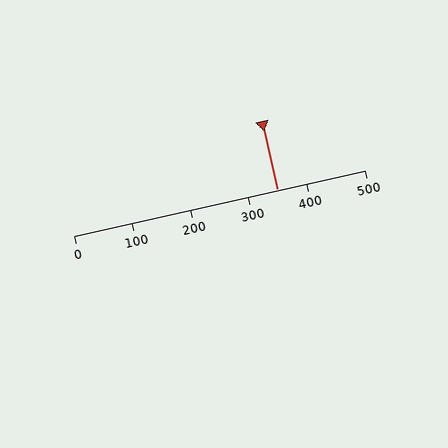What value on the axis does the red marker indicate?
The marker indicates approximately 350.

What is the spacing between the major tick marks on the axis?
The major ticks are spaced 100 apart.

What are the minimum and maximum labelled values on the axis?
The axis runs from 0 to 500.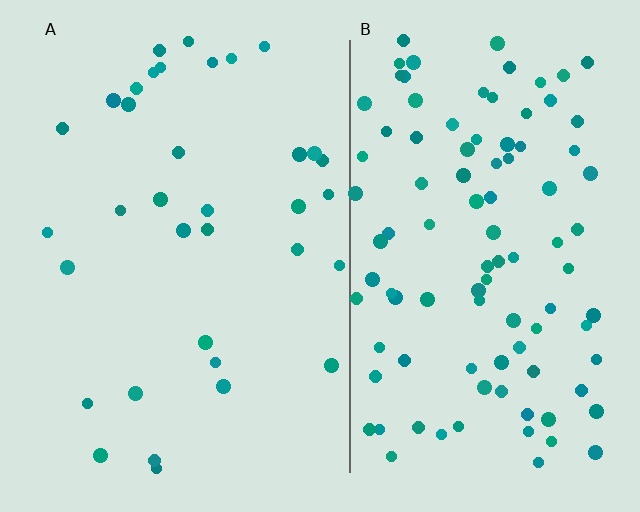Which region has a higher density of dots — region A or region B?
B (the right).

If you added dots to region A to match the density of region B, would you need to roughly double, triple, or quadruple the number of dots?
Approximately triple.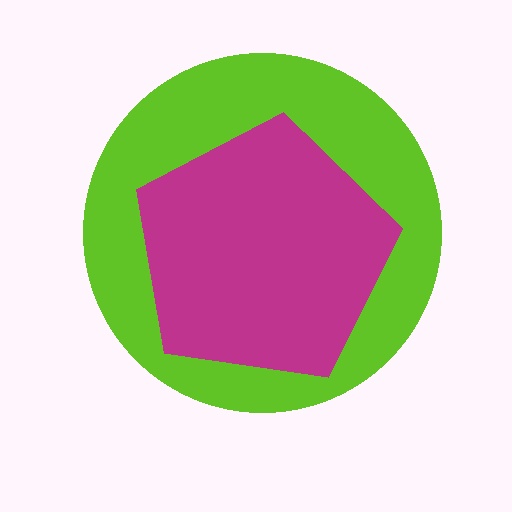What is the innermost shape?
The magenta pentagon.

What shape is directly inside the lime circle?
The magenta pentagon.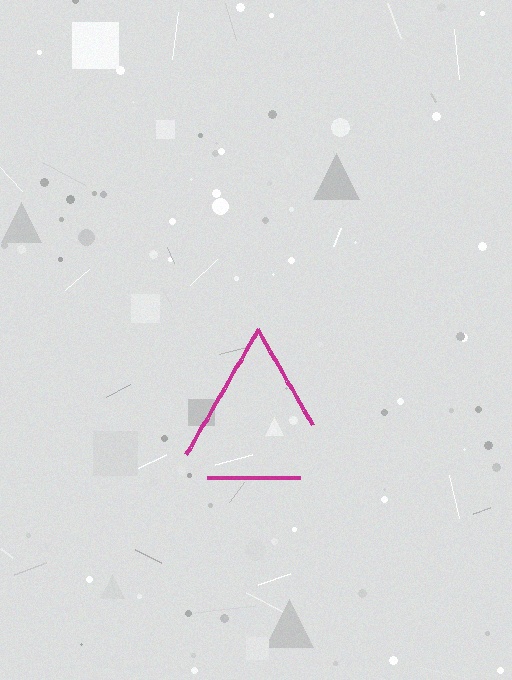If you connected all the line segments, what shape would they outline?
They would outline a triangle.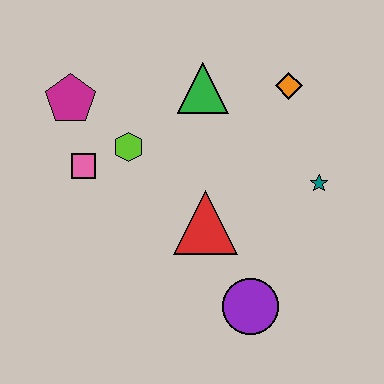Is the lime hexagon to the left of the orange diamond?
Yes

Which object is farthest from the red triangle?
The magenta pentagon is farthest from the red triangle.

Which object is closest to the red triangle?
The purple circle is closest to the red triangle.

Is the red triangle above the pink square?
No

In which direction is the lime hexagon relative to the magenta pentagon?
The lime hexagon is to the right of the magenta pentagon.